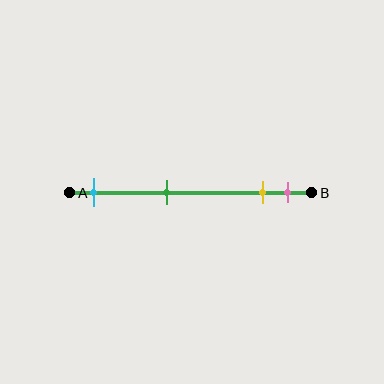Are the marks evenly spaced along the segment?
No, the marks are not evenly spaced.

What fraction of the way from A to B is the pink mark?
The pink mark is approximately 90% (0.9) of the way from A to B.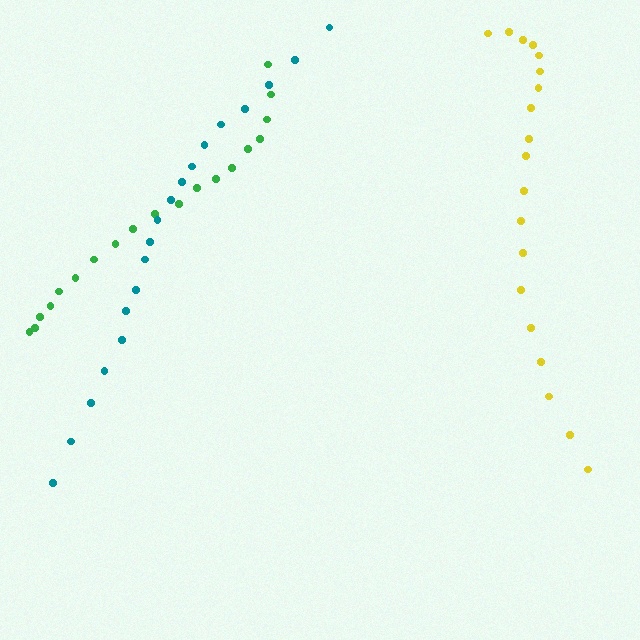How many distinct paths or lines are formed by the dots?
There are 3 distinct paths.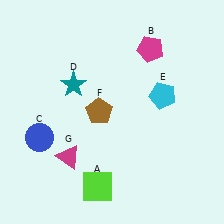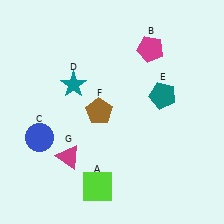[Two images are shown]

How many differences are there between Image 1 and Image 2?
There is 1 difference between the two images.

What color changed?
The pentagon (E) changed from cyan in Image 1 to teal in Image 2.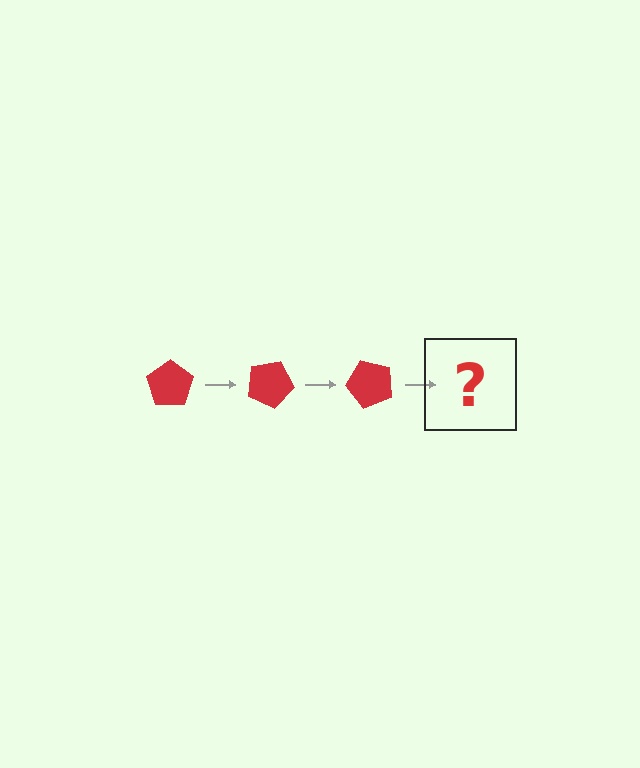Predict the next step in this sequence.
The next step is a red pentagon rotated 75 degrees.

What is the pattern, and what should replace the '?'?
The pattern is that the pentagon rotates 25 degrees each step. The '?' should be a red pentagon rotated 75 degrees.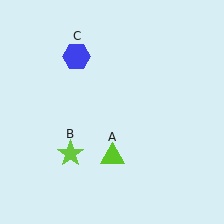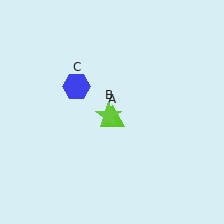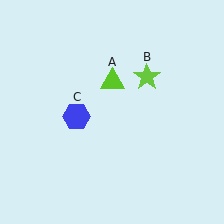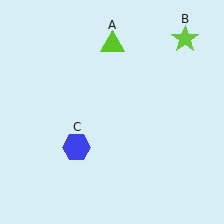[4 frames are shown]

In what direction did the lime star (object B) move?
The lime star (object B) moved up and to the right.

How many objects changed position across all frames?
3 objects changed position: lime triangle (object A), lime star (object B), blue hexagon (object C).